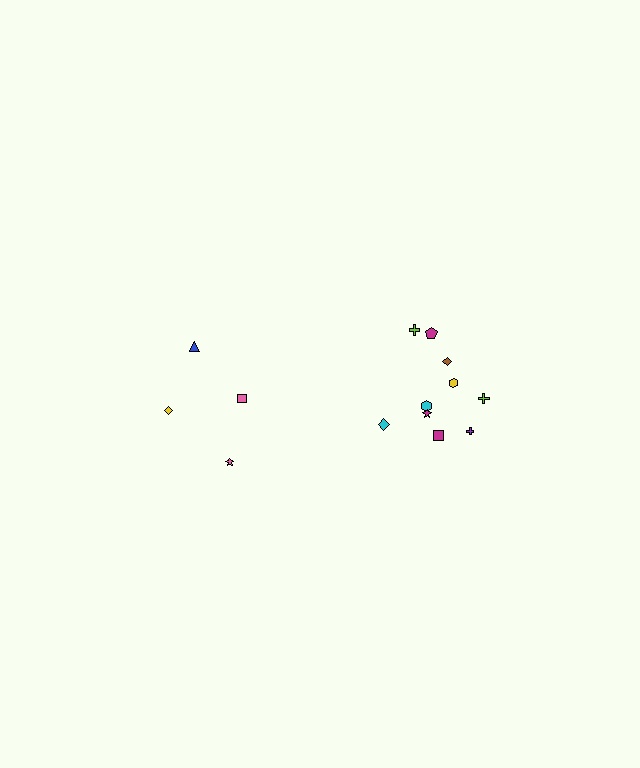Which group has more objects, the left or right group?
The right group.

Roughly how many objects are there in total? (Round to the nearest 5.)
Roughly 15 objects in total.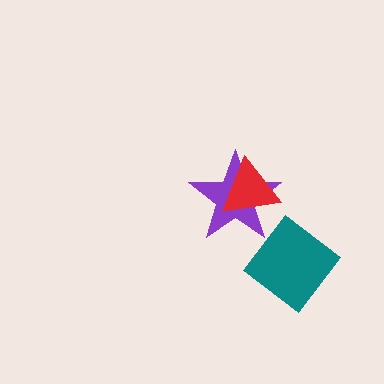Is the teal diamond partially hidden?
No, no other shape covers it.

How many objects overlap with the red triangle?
1 object overlaps with the red triangle.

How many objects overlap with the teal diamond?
0 objects overlap with the teal diamond.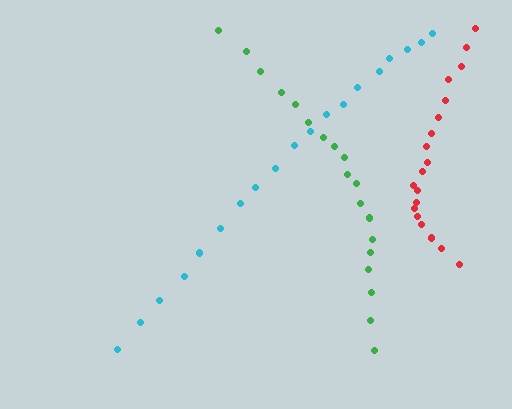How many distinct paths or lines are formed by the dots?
There are 3 distinct paths.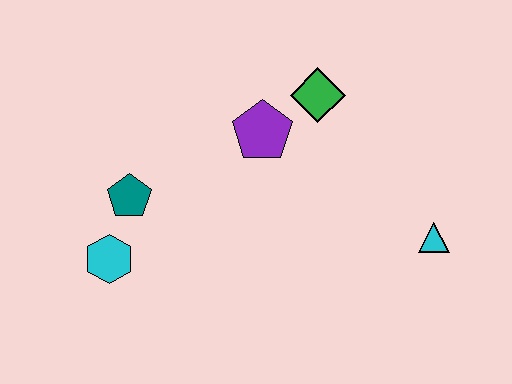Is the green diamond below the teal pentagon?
No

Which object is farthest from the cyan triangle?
The cyan hexagon is farthest from the cyan triangle.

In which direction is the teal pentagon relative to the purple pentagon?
The teal pentagon is to the left of the purple pentagon.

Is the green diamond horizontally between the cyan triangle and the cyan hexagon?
Yes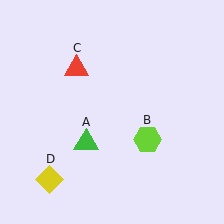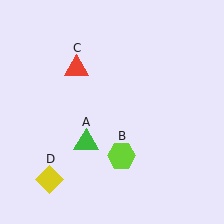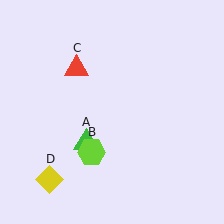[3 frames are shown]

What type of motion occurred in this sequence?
The lime hexagon (object B) rotated clockwise around the center of the scene.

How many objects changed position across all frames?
1 object changed position: lime hexagon (object B).